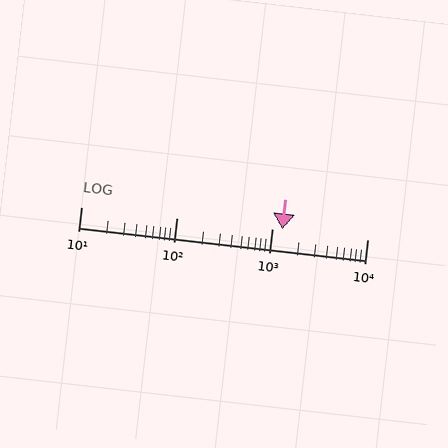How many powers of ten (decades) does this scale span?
The scale spans 3 decades, from 10 to 10000.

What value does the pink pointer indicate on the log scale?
The pointer indicates approximately 1300.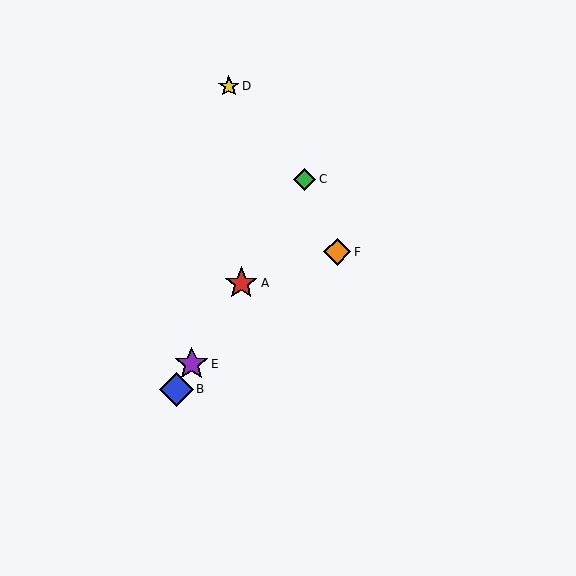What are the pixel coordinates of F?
Object F is at (337, 252).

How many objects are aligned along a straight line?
4 objects (A, B, C, E) are aligned along a straight line.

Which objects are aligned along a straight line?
Objects A, B, C, E are aligned along a straight line.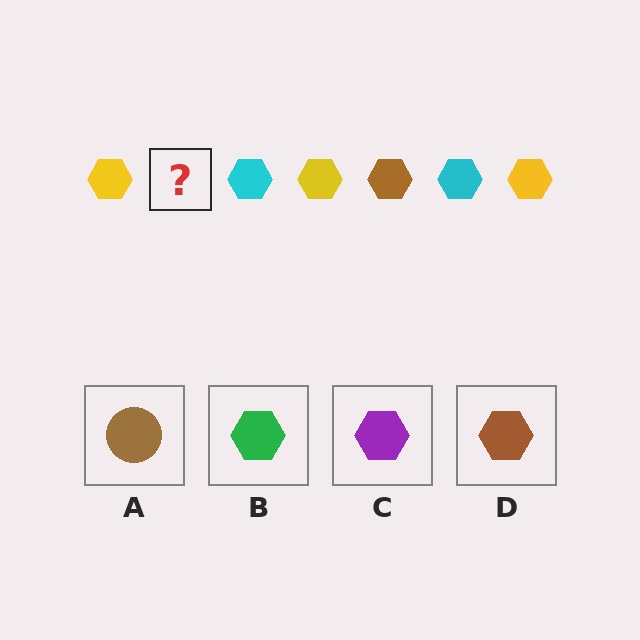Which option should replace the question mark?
Option D.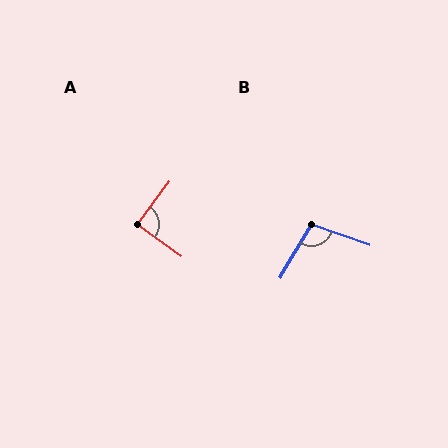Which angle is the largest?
B, at approximately 101 degrees.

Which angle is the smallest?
A, at approximately 89 degrees.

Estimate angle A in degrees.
Approximately 89 degrees.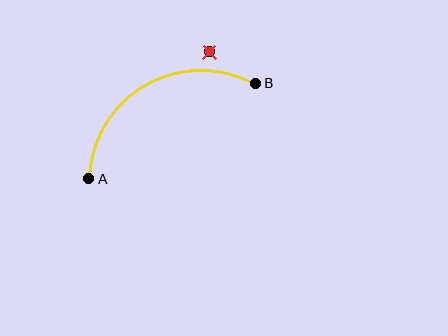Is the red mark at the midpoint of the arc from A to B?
No — the red mark does not lie on the arc at all. It sits slightly outside the curve.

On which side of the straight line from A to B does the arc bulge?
The arc bulges above the straight line connecting A and B.